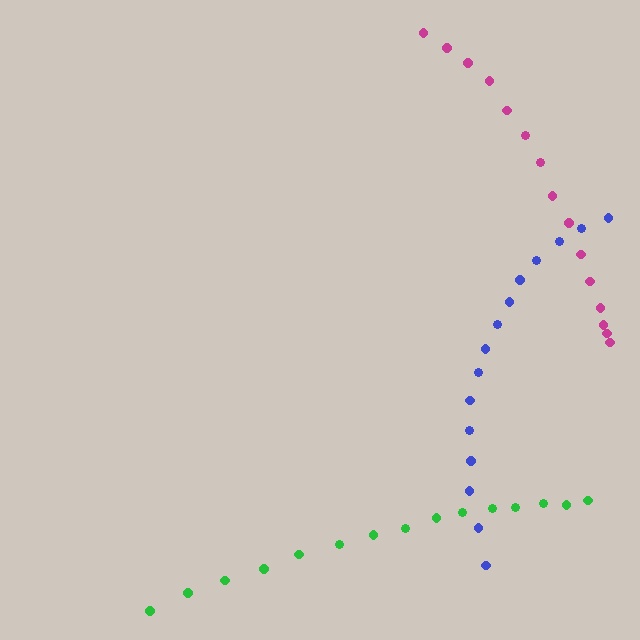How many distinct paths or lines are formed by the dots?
There are 3 distinct paths.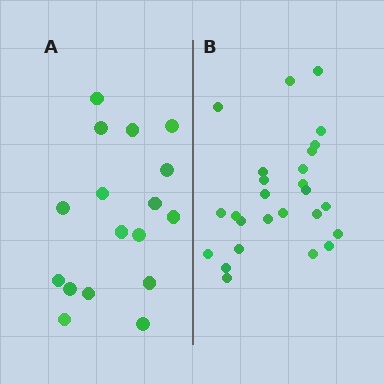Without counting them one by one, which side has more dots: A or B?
Region B (the right region) has more dots.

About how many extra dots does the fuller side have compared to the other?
Region B has roughly 8 or so more dots than region A.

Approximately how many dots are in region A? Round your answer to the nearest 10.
About 20 dots. (The exact count is 17, which rounds to 20.)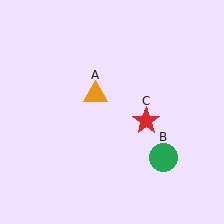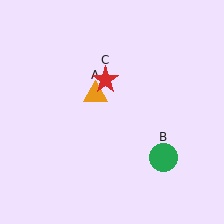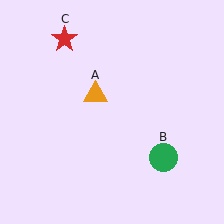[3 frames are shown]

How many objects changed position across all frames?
1 object changed position: red star (object C).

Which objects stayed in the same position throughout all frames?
Orange triangle (object A) and green circle (object B) remained stationary.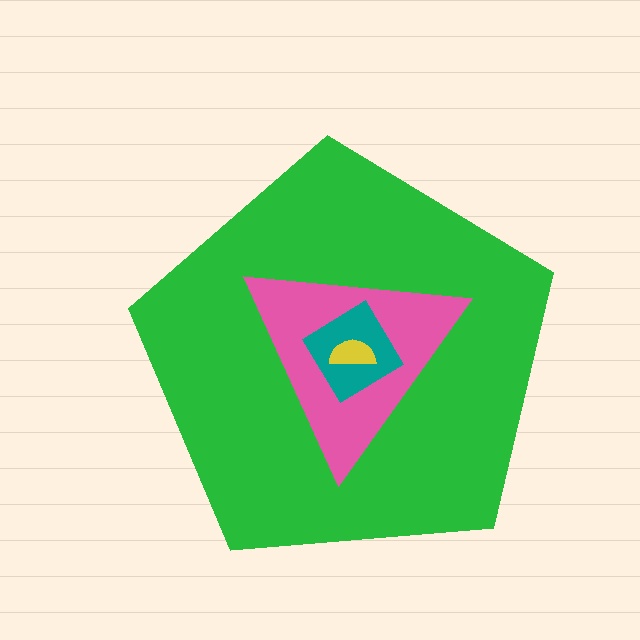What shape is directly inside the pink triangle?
The teal diamond.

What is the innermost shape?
The yellow semicircle.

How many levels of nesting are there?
4.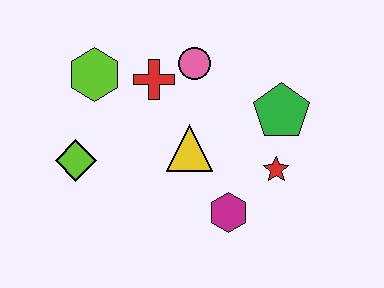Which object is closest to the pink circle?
The red cross is closest to the pink circle.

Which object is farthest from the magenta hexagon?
The lime hexagon is farthest from the magenta hexagon.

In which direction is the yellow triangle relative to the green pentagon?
The yellow triangle is to the left of the green pentagon.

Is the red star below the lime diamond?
Yes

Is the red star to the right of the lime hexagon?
Yes